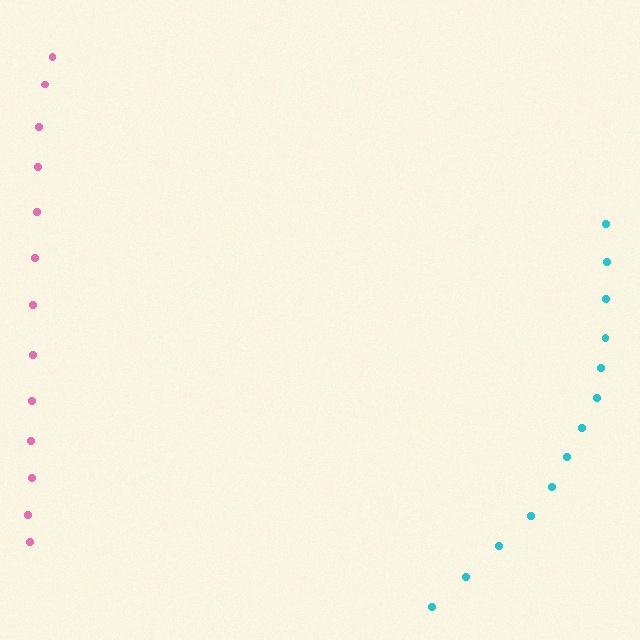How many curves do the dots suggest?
There are 2 distinct paths.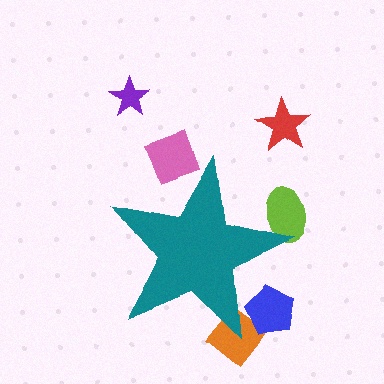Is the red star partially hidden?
No, the red star is fully visible.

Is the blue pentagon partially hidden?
Yes, the blue pentagon is partially hidden behind the teal star.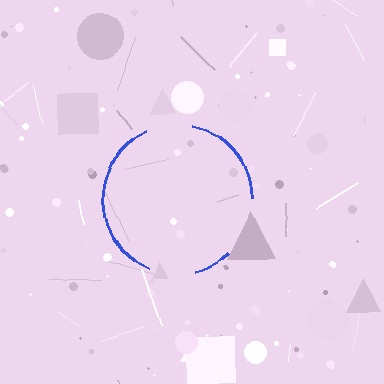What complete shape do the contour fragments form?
The contour fragments form a circle.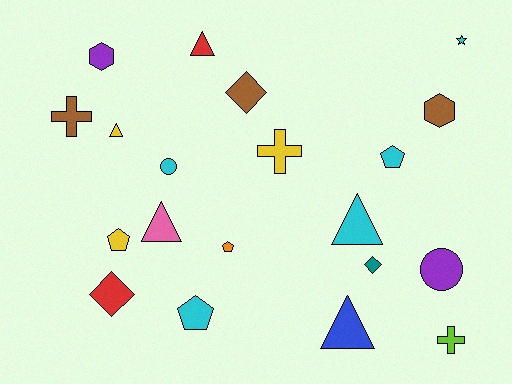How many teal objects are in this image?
There is 1 teal object.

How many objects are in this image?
There are 20 objects.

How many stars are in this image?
There is 1 star.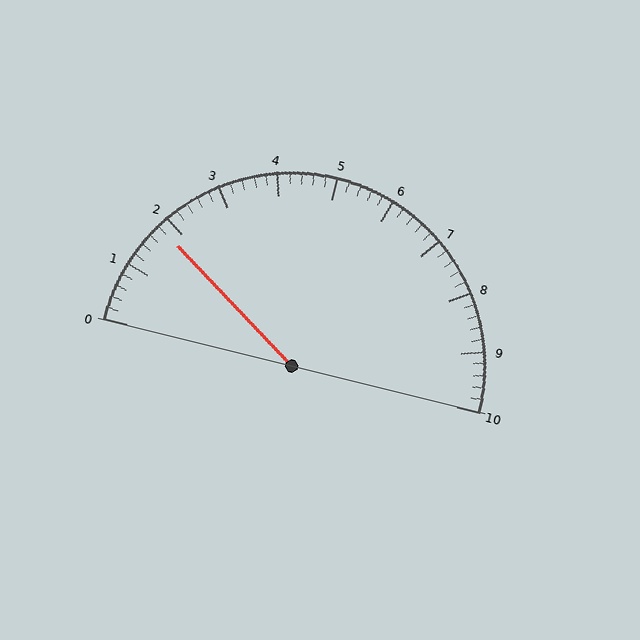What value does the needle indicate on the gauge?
The needle indicates approximately 1.8.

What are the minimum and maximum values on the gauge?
The gauge ranges from 0 to 10.